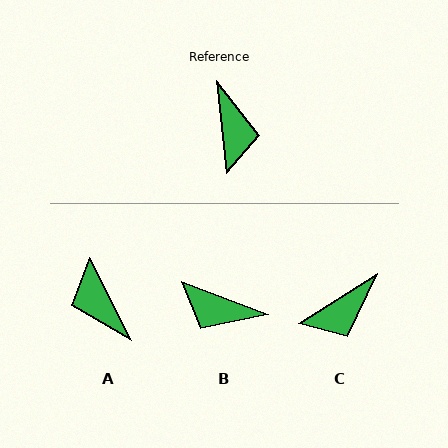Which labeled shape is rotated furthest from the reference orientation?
A, about 159 degrees away.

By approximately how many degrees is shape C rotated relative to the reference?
Approximately 63 degrees clockwise.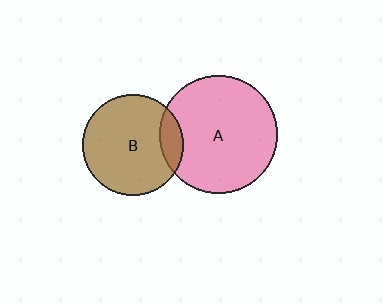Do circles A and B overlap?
Yes.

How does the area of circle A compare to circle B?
Approximately 1.4 times.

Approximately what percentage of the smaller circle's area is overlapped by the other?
Approximately 15%.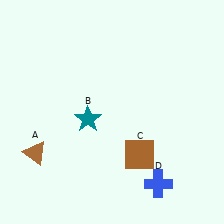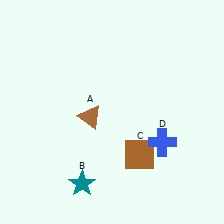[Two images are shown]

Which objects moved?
The objects that moved are: the brown triangle (A), the teal star (B), the blue cross (D).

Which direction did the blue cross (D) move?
The blue cross (D) moved up.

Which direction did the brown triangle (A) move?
The brown triangle (A) moved right.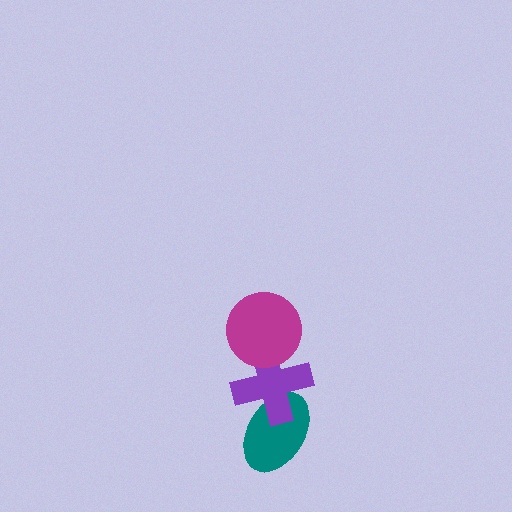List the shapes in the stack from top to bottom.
From top to bottom: the magenta circle, the purple cross, the teal ellipse.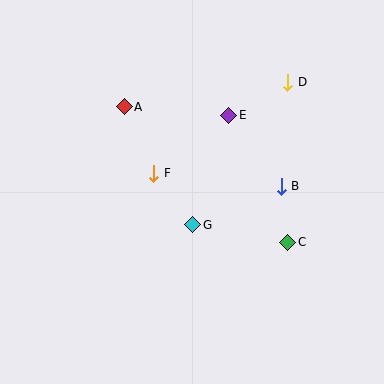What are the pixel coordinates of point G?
Point G is at (193, 225).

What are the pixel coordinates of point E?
Point E is at (229, 115).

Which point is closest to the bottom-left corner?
Point G is closest to the bottom-left corner.